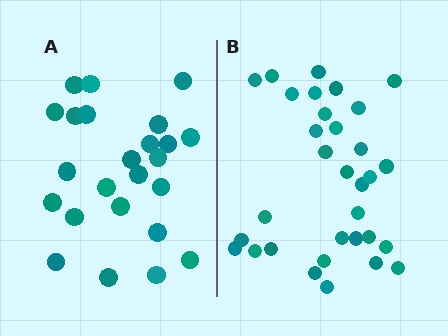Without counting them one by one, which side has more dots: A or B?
Region B (the right region) has more dots.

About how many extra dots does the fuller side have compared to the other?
Region B has roughly 8 or so more dots than region A.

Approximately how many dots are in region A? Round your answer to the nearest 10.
About 20 dots. (The exact count is 24, which rounds to 20.)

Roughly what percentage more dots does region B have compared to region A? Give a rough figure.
About 35% more.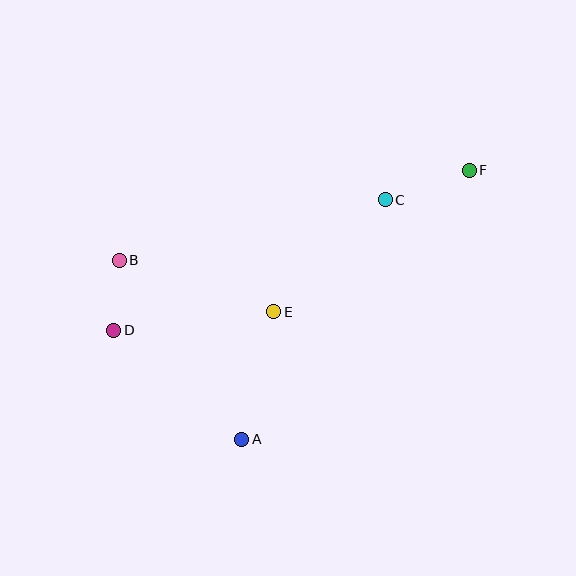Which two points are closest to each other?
Points B and D are closest to each other.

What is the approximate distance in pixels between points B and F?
The distance between B and F is approximately 361 pixels.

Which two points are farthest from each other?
Points D and F are farthest from each other.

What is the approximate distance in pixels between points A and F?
The distance between A and F is approximately 352 pixels.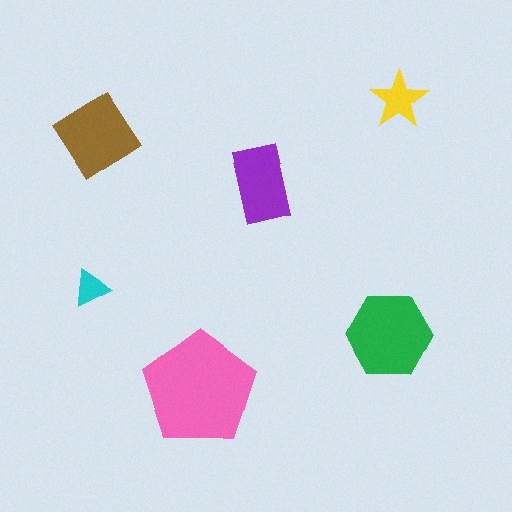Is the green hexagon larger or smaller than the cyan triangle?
Larger.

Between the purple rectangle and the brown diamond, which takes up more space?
The brown diamond.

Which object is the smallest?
The cyan triangle.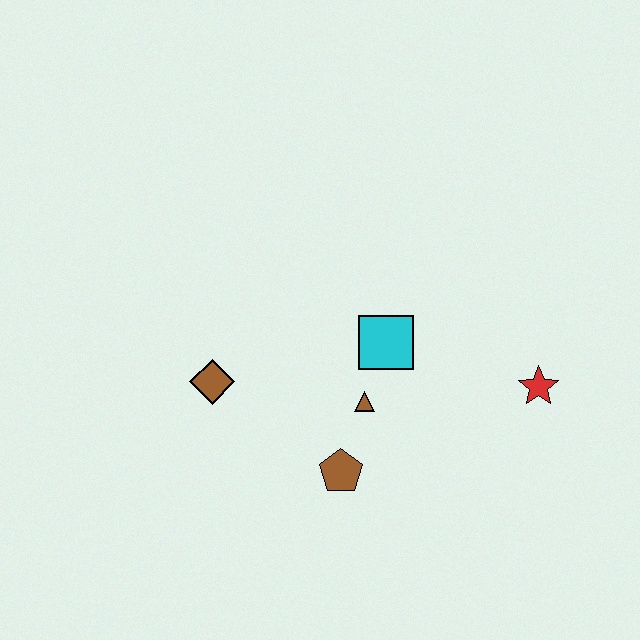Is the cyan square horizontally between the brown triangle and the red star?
Yes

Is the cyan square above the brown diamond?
Yes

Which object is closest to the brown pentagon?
The brown triangle is closest to the brown pentagon.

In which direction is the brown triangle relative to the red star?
The brown triangle is to the left of the red star.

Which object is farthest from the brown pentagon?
The red star is farthest from the brown pentagon.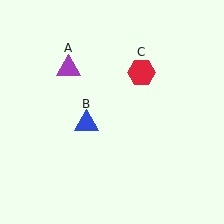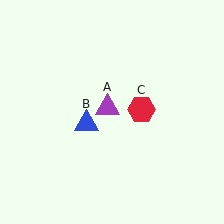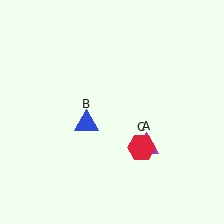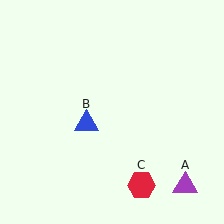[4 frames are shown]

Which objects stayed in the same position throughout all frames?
Blue triangle (object B) remained stationary.